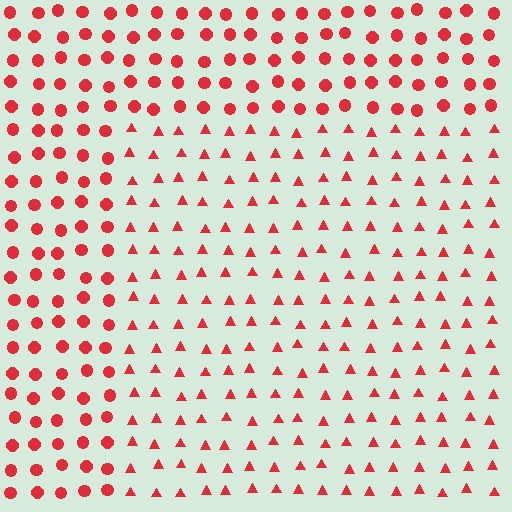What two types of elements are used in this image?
The image uses triangles inside the rectangle region and circles outside it.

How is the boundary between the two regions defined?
The boundary is defined by a change in element shape: triangles inside vs. circles outside. All elements share the same color and spacing.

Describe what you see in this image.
The image is filled with small red elements arranged in a uniform grid. A rectangle-shaped region contains triangles, while the surrounding area contains circles. The boundary is defined purely by the change in element shape.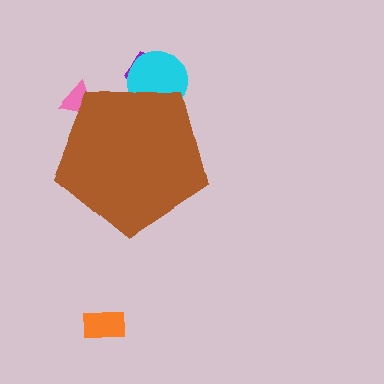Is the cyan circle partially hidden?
Yes, the cyan circle is partially hidden behind the brown pentagon.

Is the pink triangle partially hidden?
Yes, the pink triangle is partially hidden behind the brown pentagon.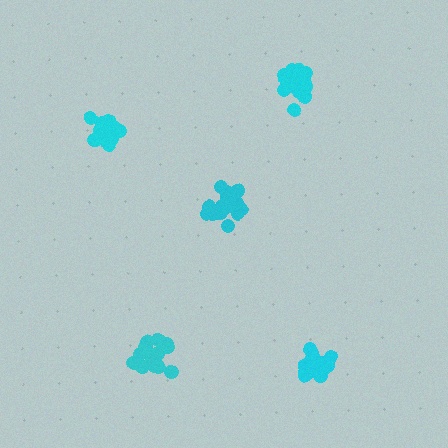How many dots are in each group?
Group 1: 17 dots, Group 2: 15 dots, Group 3: 16 dots, Group 4: 15 dots, Group 5: 18 dots (81 total).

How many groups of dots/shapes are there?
There are 5 groups.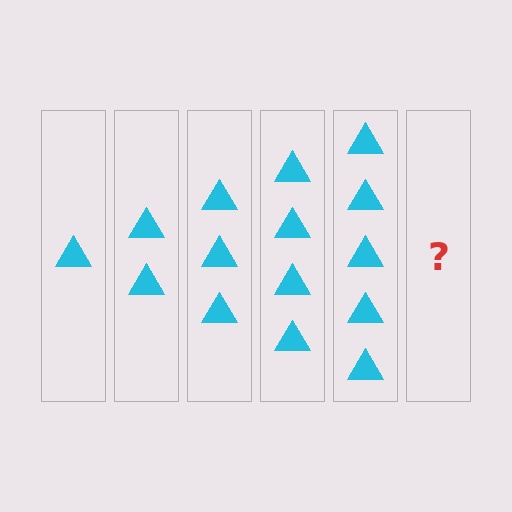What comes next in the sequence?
The next element should be 6 triangles.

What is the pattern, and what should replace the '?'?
The pattern is that each step adds one more triangle. The '?' should be 6 triangles.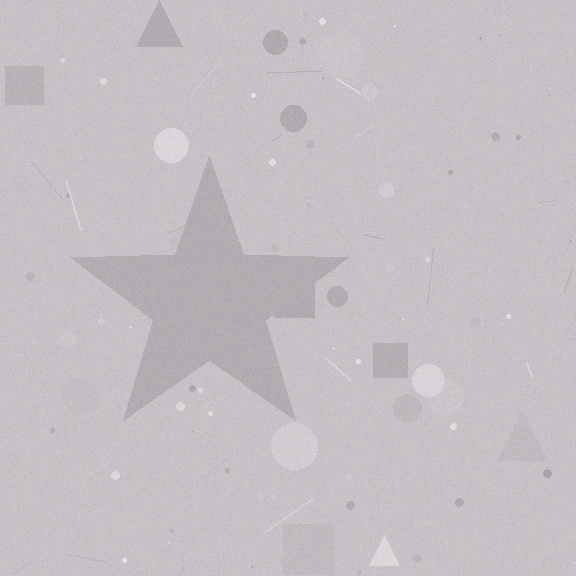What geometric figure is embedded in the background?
A star is embedded in the background.